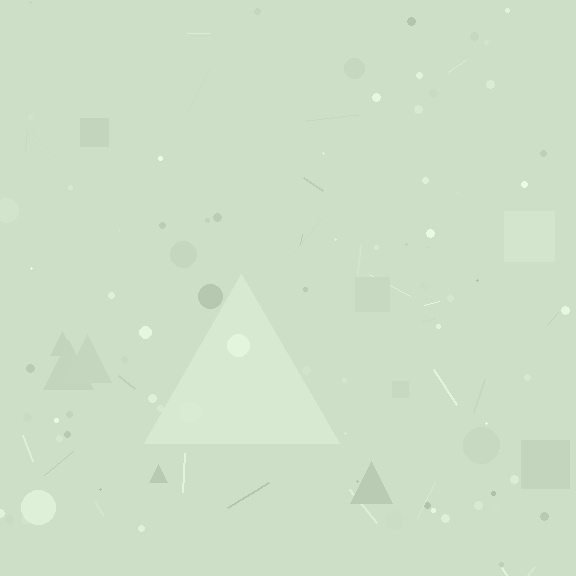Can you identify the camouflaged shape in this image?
The camouflaged shape is a triangle.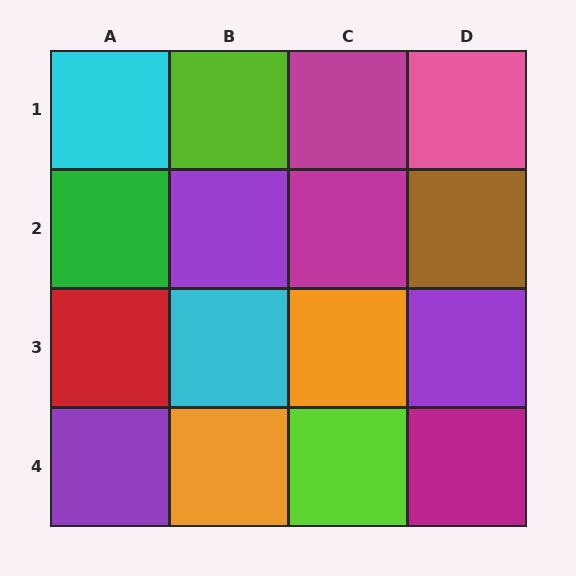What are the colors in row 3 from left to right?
Red, cyan, orange, purple.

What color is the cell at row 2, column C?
Magenta.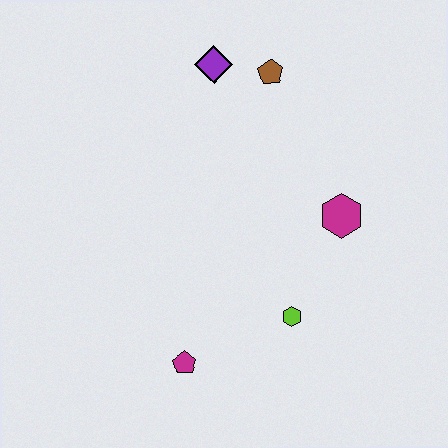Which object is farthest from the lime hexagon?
The purple diamond is farthest from the lime hexagon.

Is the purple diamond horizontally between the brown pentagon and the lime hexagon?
No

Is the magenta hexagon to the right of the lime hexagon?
Yes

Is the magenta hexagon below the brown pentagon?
Yes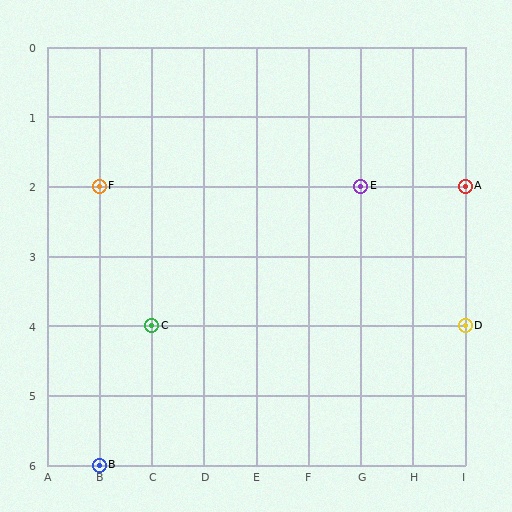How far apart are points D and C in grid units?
Points D and C are 6 columns apart.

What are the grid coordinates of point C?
Point C is at grid coordinates (C, 4).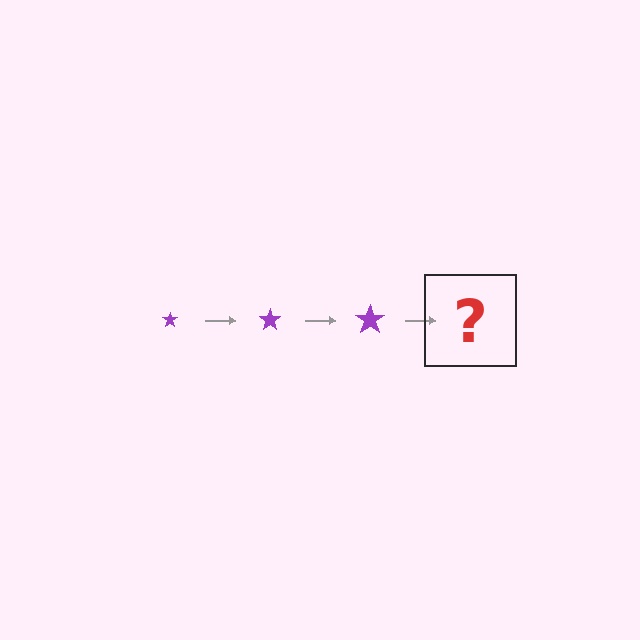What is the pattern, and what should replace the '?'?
The pattern is that the star gets progressively larger each step. The '?' should be a purple star, larger than the previous one.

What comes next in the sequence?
The next element should be a purple star, larger than the previous one.